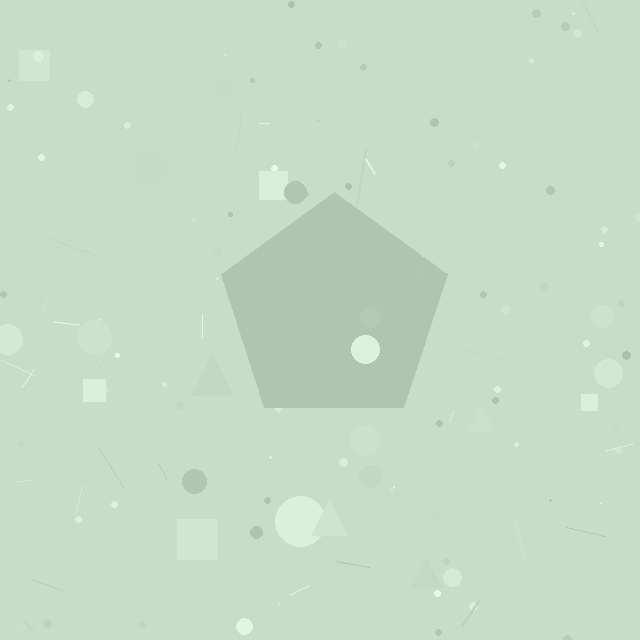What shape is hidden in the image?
A pentagon is hidden in the image.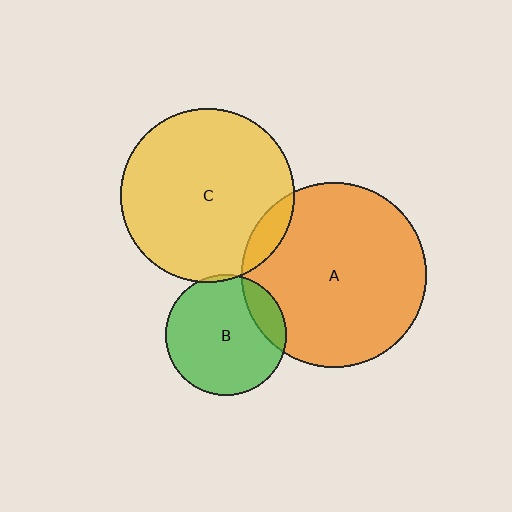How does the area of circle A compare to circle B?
Approximately 2.3 times.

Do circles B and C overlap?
Yes.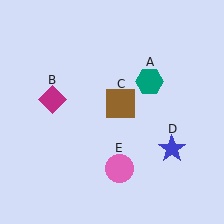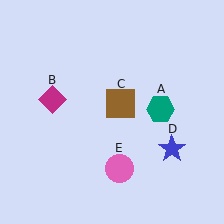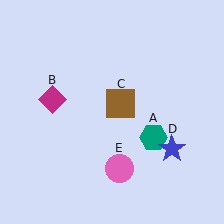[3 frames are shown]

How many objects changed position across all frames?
1 object changed position: teal hexagon (object A).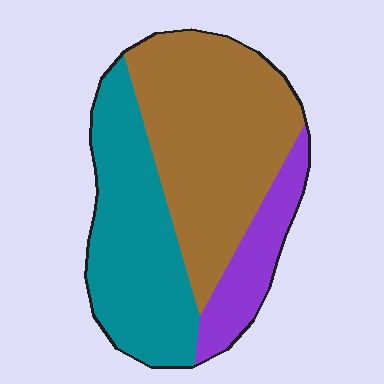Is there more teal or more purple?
Teal.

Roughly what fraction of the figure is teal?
Teal covers roughly 35% of the figure.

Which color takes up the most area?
Brown, at roughly 50%.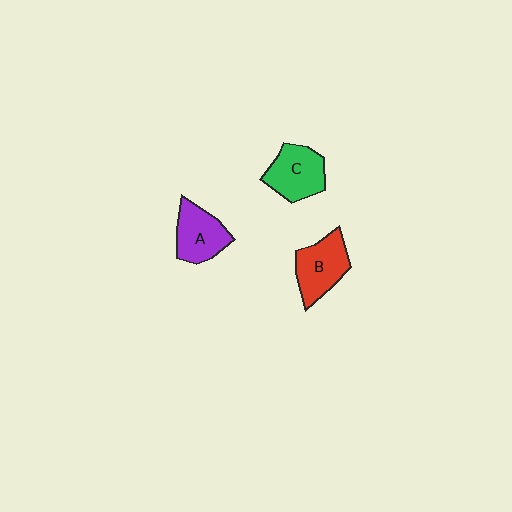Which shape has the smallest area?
Shape A (purple).